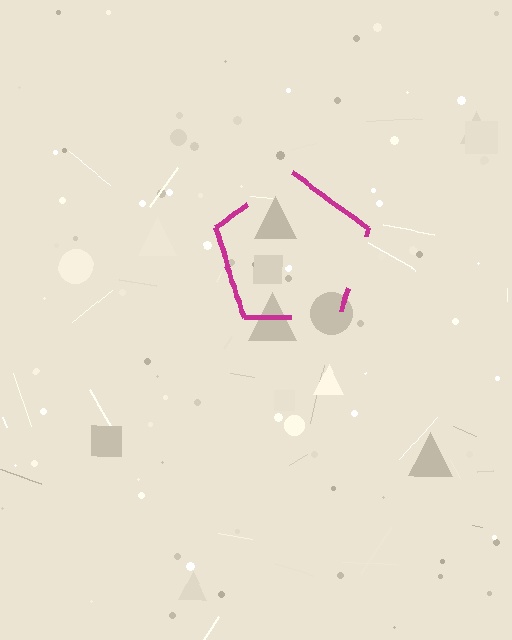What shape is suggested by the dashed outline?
The dashed outline suggests a pentagon.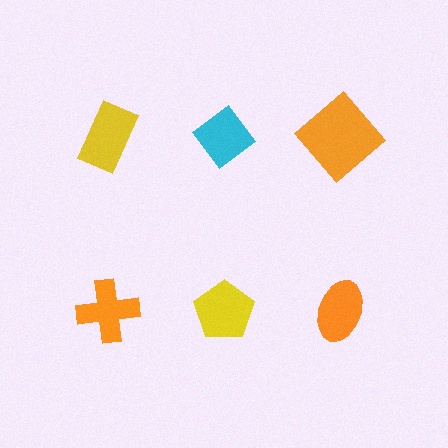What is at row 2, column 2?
A yellow pentagon.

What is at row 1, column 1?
A yellow rectangle.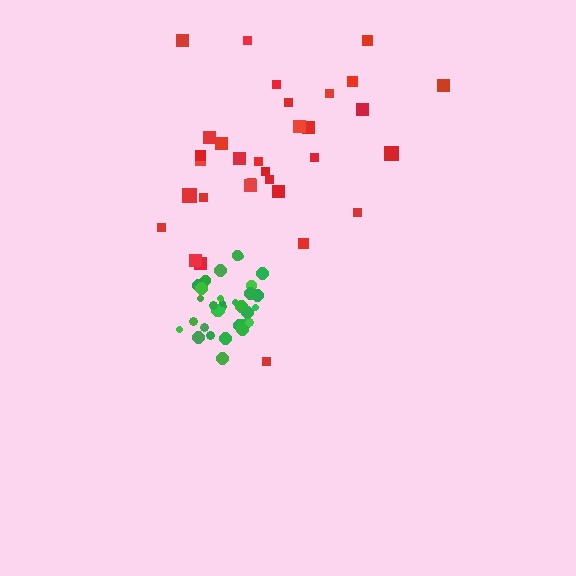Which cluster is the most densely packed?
Green.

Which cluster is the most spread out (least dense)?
Red.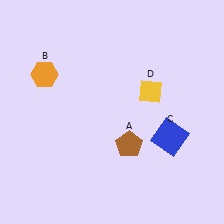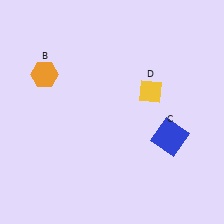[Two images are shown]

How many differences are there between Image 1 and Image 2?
There is 1 difference between the two images.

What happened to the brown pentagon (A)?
The brown pentagon (A) was removed in Image 2. It was in the bottom-right area of Image 1.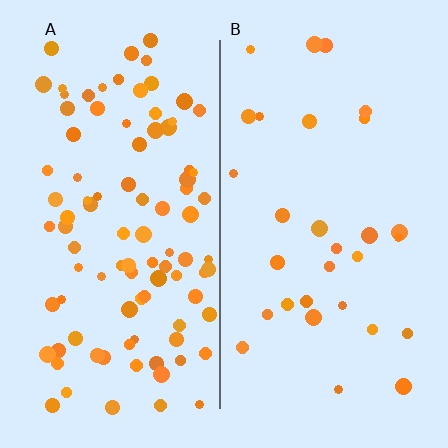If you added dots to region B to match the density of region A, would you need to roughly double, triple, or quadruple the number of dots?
Approximately triple.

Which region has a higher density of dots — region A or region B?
A (the left).